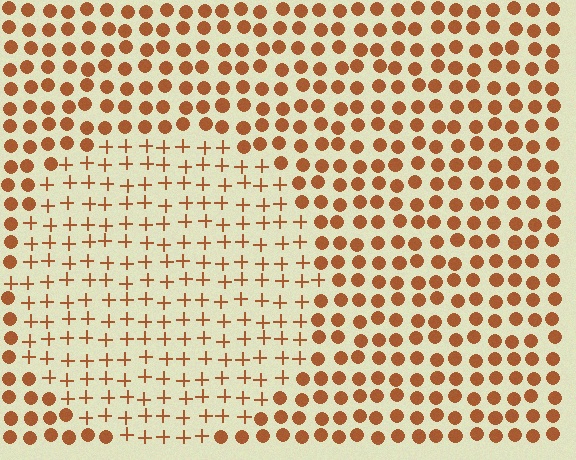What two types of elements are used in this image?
The image uses plus signs inside the circle region and circles outside it.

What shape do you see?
I see a circle.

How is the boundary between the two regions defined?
The boundary is defined by a change in element shape: plus signs inside vs. circles outside. All elements share the same color and spacing.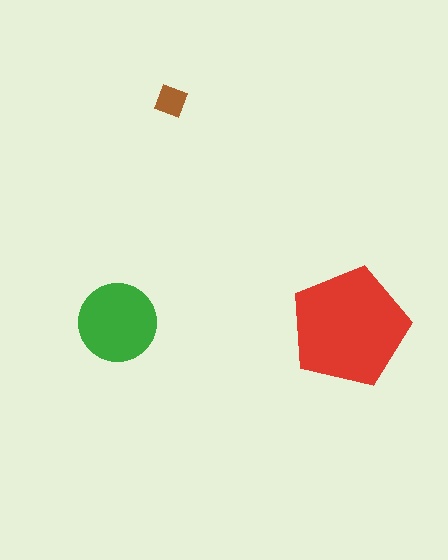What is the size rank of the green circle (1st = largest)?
2nd.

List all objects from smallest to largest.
The brown square, the green circle, the red pentagon.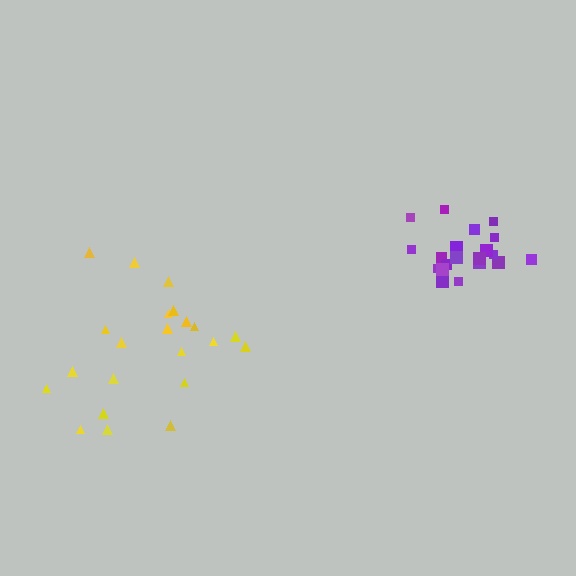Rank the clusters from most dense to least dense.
purple, yellow.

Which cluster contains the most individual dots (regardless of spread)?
Yellow (22).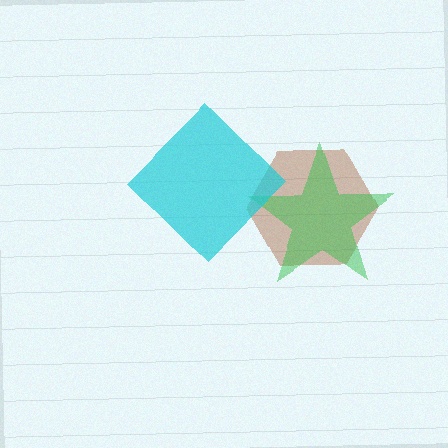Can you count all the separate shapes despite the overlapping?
Yes, there are 3 separate shapes.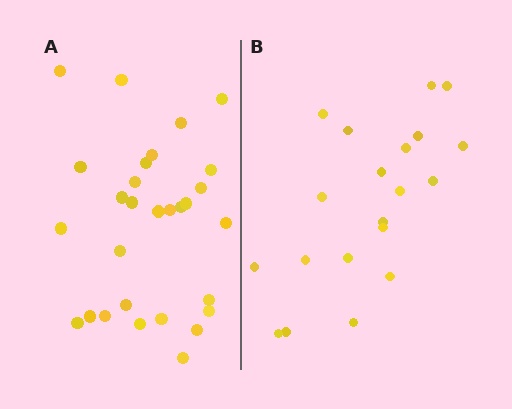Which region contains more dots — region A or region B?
Region A (the left region) has more dots.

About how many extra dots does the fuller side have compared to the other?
Region A has roughly 8 or so more dots than region B.